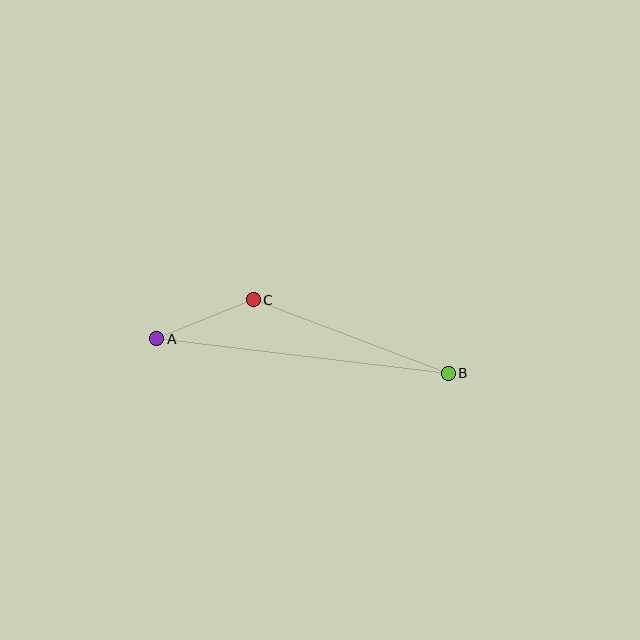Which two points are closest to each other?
Points A and C are closest to each other.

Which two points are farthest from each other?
Points A and B are farthest from each other.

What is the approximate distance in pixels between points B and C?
The distance between B and C is approximately 208 pixels.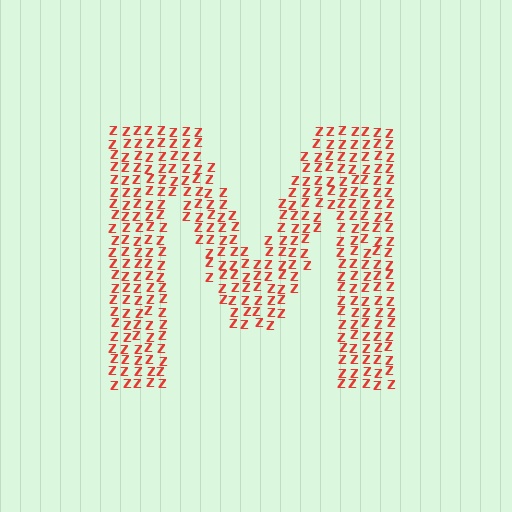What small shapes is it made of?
It is made of small letter Z's.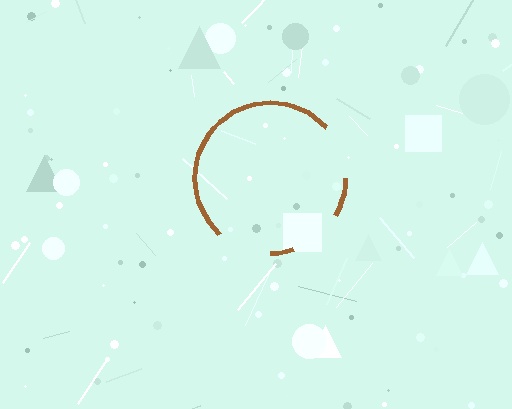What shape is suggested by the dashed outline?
The dashed outline suggests a circle.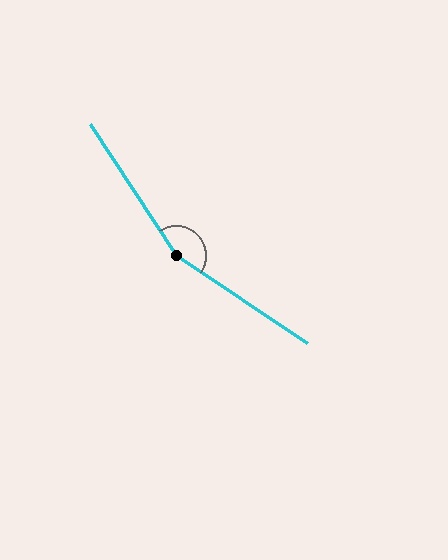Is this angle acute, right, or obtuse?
It is obtuse.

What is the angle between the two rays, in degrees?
Approximately 157 degrees.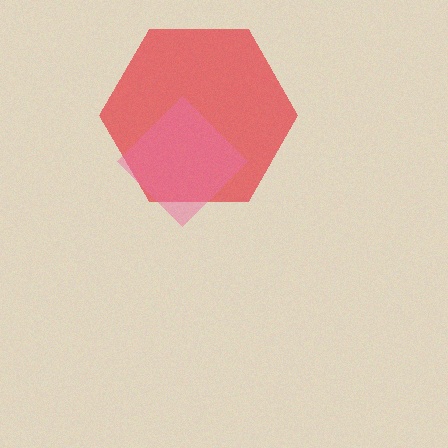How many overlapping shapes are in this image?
There are 2 overlapping shapes in the image.